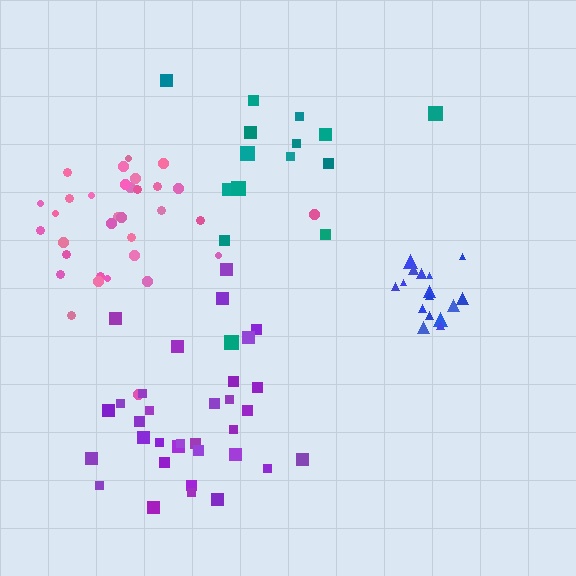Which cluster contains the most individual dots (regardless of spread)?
Purple (34).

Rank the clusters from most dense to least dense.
blue, purple, pink, teal.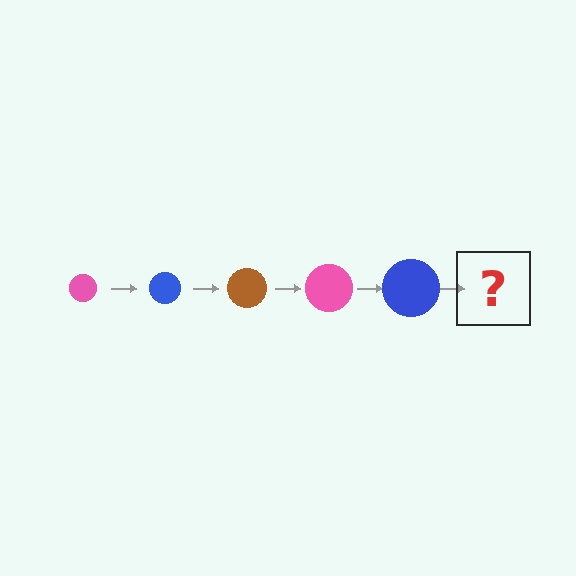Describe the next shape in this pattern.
It should be a brown circle, larger than the previous one.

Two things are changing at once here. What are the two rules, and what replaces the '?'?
The two rules are that the circle grows larger each step and the color cycles through pink, blue, and brown. The '?' should be a brown circle, larger than the previous one.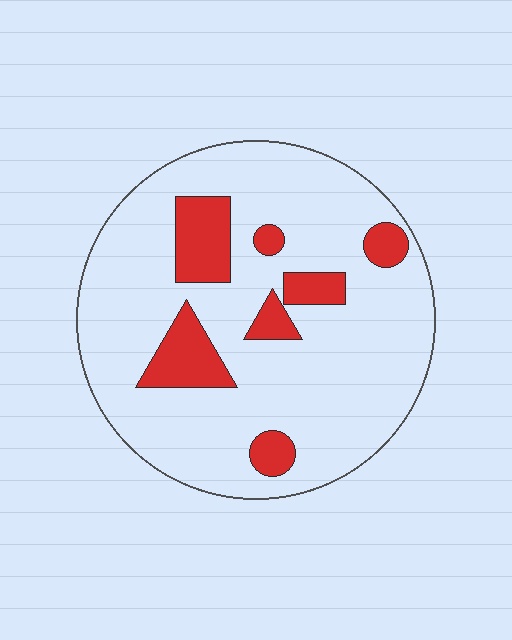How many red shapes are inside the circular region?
7.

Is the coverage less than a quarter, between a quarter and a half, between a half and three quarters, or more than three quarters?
Less than a quarter.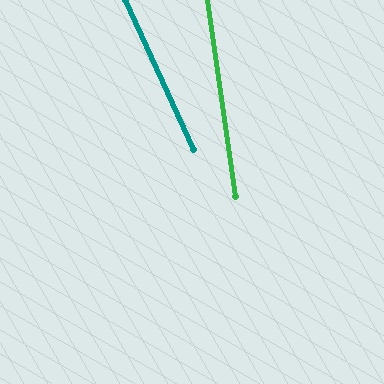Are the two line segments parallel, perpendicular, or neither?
Neither parallel nor perpendicular — they differ by about 16°.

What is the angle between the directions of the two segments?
Approximately 16 degrees.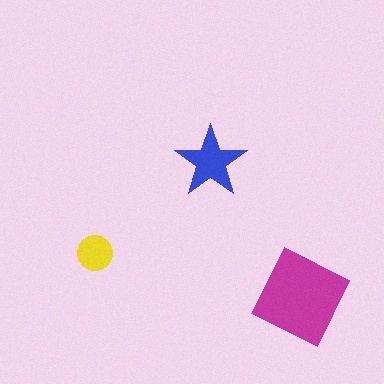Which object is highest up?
The blue star is topmost.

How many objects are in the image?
There are 3 objects in the image.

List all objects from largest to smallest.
The magenta diamond, the blue star, the yellow circle.